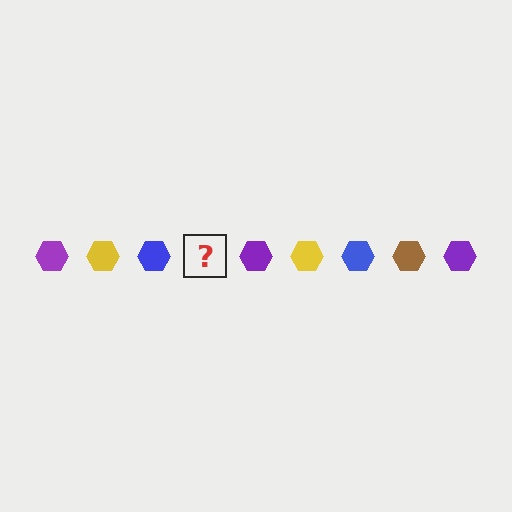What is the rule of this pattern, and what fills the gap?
The rule is that the pattern cycles through purple, yellow, blue, brown hexagons. The gap should be filled with a brown hexagon.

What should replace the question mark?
The question mark should be replaced with a brown hexagon.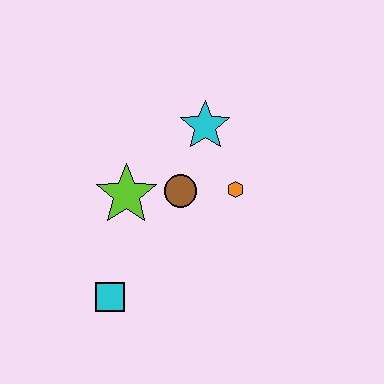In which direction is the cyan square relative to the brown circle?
The cyan square is below the brown circle.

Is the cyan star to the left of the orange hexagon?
Yes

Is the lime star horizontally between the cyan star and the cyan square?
Yes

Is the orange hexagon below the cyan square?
No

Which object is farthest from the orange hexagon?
The cyan square is farthest from the orange hexagon.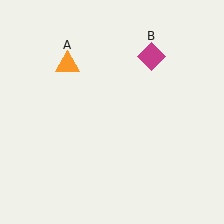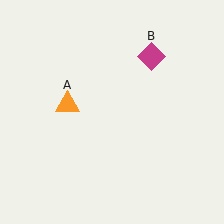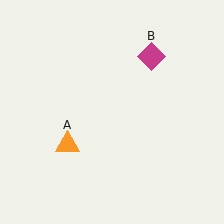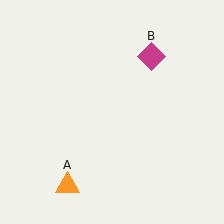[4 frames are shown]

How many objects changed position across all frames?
1 object changed position: orange triangle (object A).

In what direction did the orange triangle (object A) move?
The orange triangle (object A) moved down.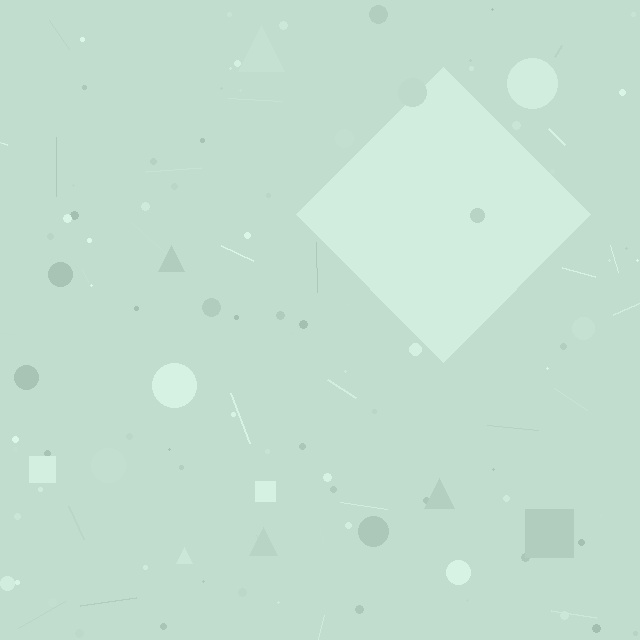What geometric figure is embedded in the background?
A diamond is embedded in the background.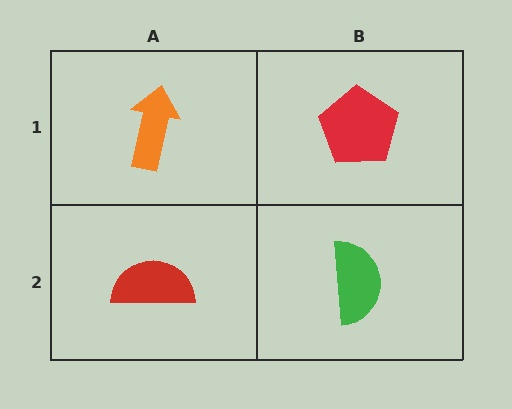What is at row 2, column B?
A green semicircle.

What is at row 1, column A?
An orange arrow.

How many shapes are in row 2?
2 shapes.